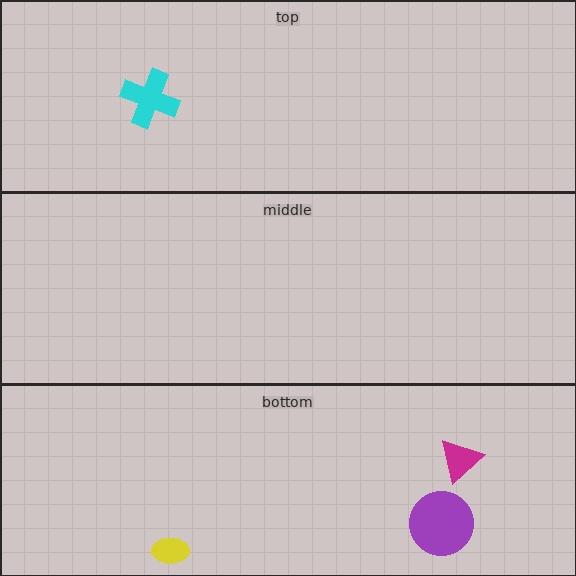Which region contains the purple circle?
The bottom region.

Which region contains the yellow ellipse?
The bottom region.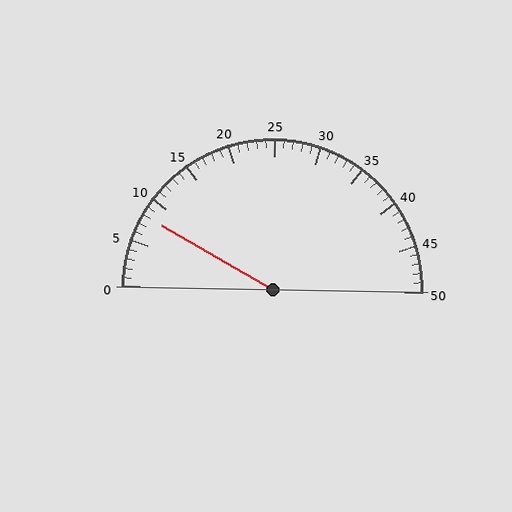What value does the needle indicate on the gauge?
The needle indicates approximately 8.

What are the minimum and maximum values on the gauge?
The gauge ranges from 0 to 50.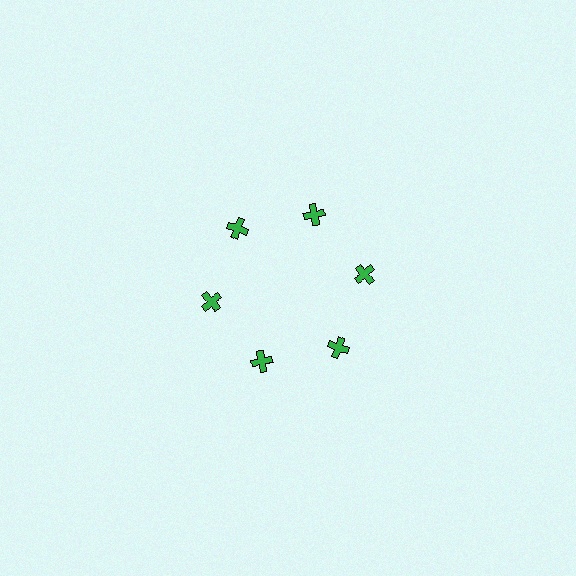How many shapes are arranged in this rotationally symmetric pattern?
There are 6 shapes, arranged in 6 groups of 1.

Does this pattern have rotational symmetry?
Yes, this pattern has 6-fold rotational symmetry. It looks the same after rotating 60 degrees around the center.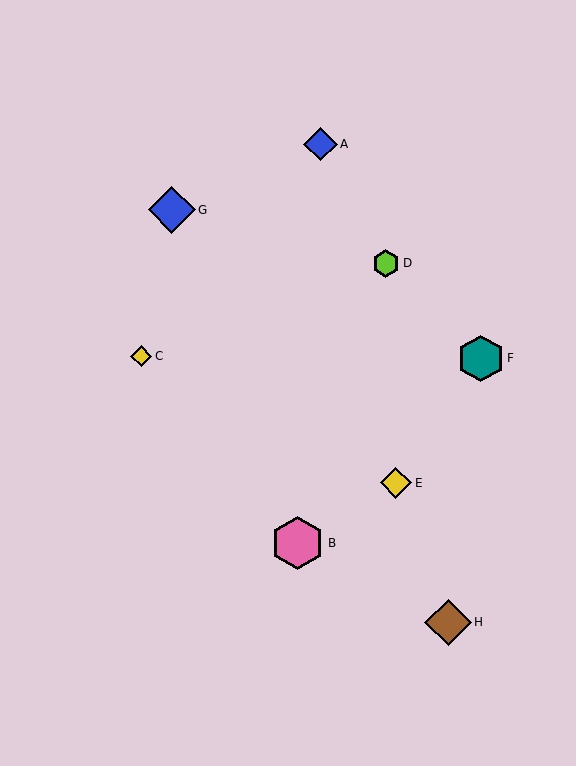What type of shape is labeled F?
Shape F is a teal hexagon.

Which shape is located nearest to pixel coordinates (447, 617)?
The brown diamond (labeled H) at (448, 622) is nearest to that location.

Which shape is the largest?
The pink hexagon (labeled B) is the largest.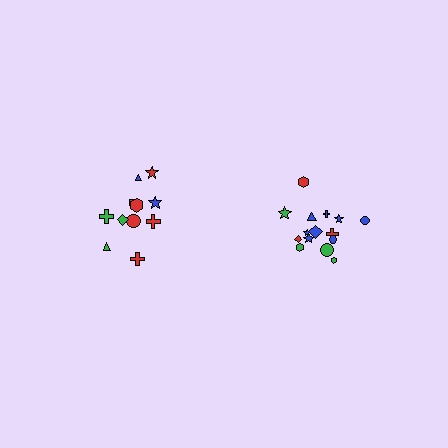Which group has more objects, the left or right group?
The right group.